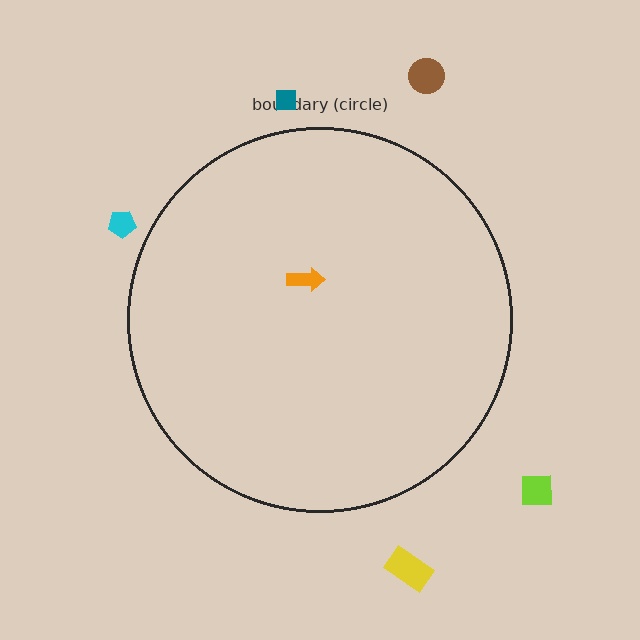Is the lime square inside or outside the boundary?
Outside.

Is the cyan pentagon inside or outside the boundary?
Outside.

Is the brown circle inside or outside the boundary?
Outside.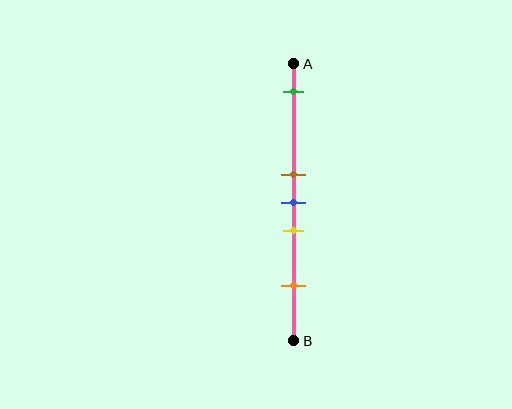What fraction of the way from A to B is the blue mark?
The blue mark is approximately 50% (0.5) of the way from A to B.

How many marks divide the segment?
There are 5 marks dividing the segment.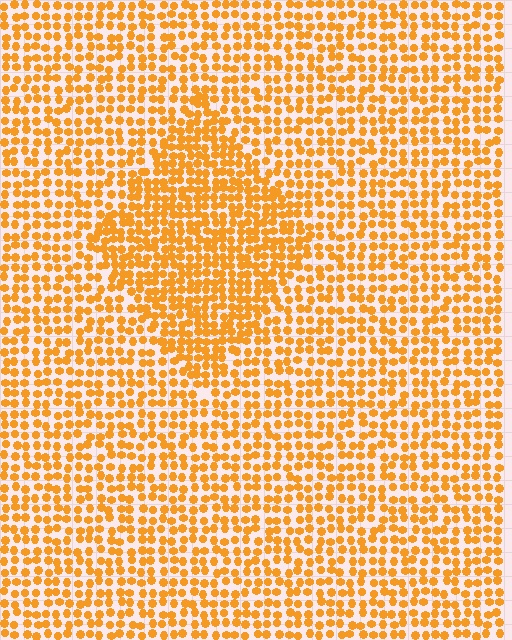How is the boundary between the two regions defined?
The boundary is defined by a change in element density (approximately 1.6x ratio). All elements are the same color, size, and shape.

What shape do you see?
I see a diamond.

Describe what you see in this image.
The image contains small orange elements arranged at two different densities. A diamond-shaped region is visible where the elements are more densely packed than the surrounding area.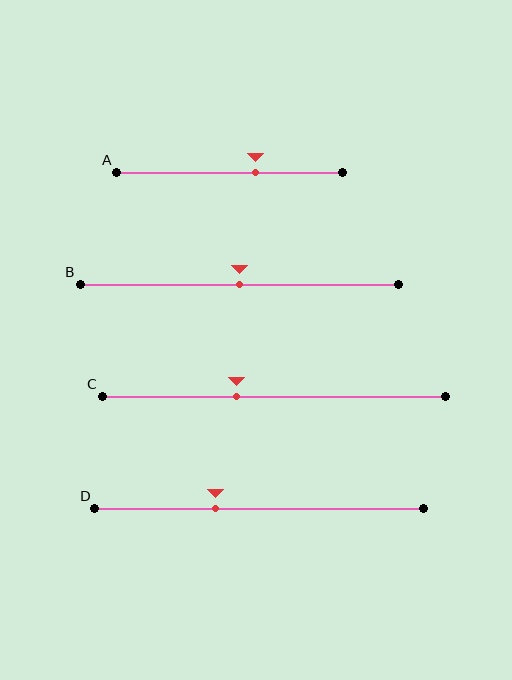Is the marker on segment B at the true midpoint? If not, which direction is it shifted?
Yes, the marker on segment B is at the true midpoint.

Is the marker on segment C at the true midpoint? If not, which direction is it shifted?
No, the marker on segment C is shifted to the left by about 11% of the segment length.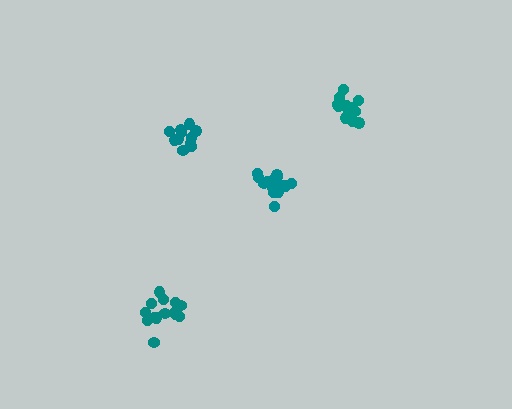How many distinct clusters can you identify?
There are 4 distinct clusters.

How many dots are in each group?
Group 1: 14 dots, Group 2: 15 dots, Group 3: 17 dots, Group 4: 12 dots (58 total).